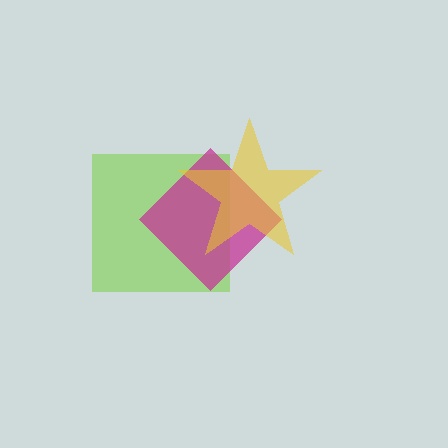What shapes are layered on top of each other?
The layered shapes are: a lime square, a magenta diamond, a yellow star.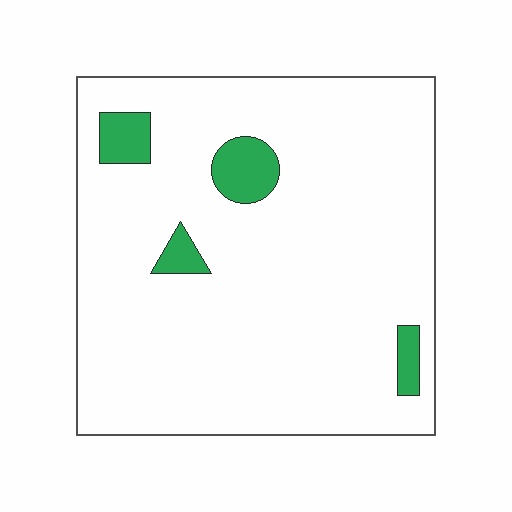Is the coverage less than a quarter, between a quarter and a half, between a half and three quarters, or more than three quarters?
Less than a quarter.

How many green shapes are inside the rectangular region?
4.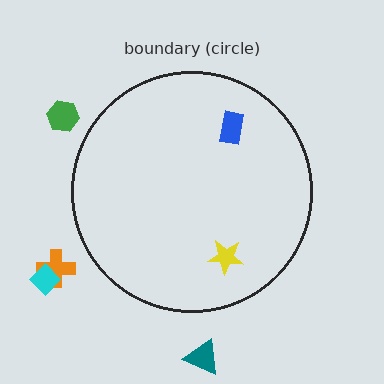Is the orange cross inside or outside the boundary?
Outside.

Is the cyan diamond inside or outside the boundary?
Outside.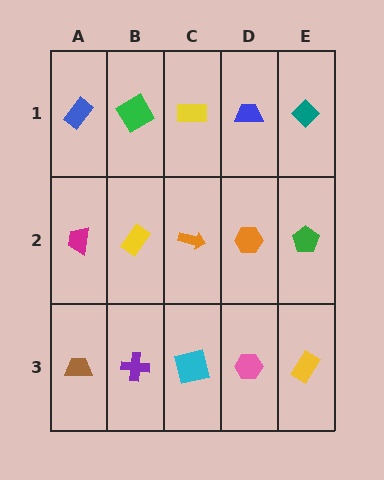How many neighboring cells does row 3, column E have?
2.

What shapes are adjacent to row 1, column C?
An orange arrow (row 2, column C), a green diamond (row 1, column B), a blue trapezoid (row 1, column D).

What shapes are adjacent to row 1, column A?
A magenta trapezoid (row 2, column A), a green diamond (row 1, column B).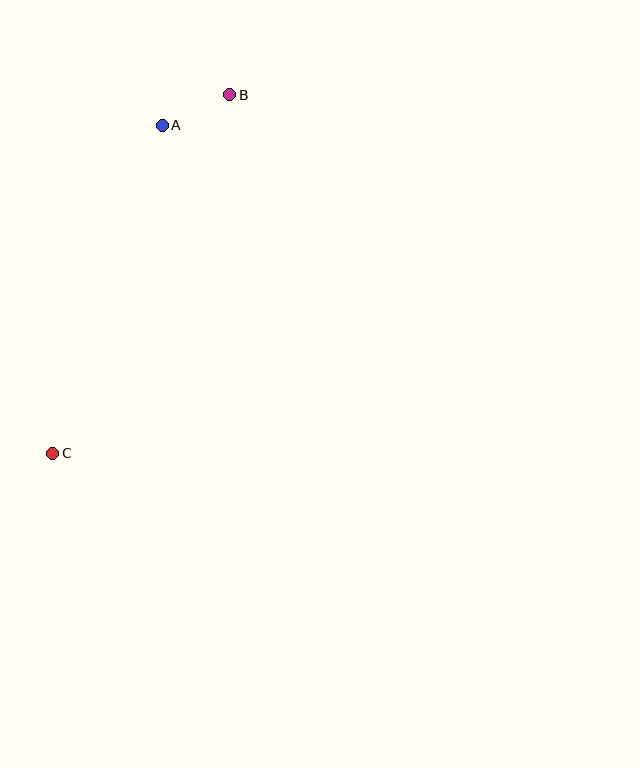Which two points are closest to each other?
Points A and B are closest to each other.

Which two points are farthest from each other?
Points B and C are farthest from each other.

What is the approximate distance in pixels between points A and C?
The distance between A and C is approximately 346 pixels.